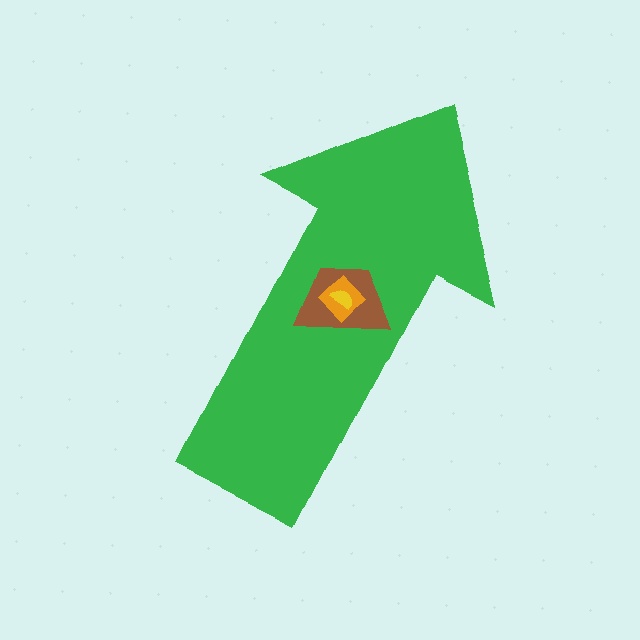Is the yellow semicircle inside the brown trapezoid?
Yes.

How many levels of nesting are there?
4.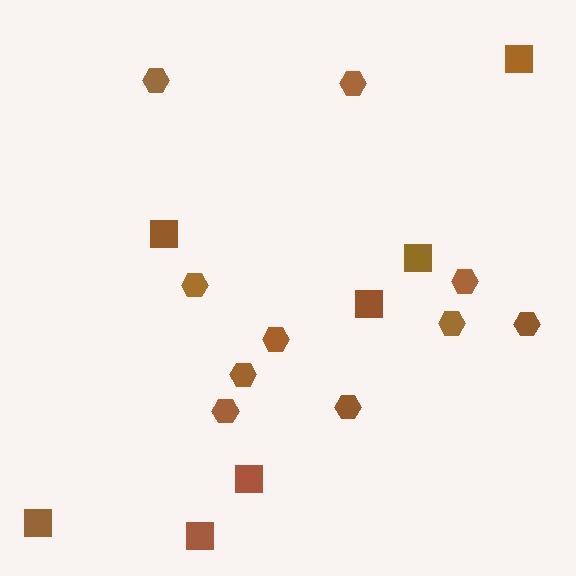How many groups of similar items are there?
There are 2 groups: one group of squares (7) and one group of hexagons (10).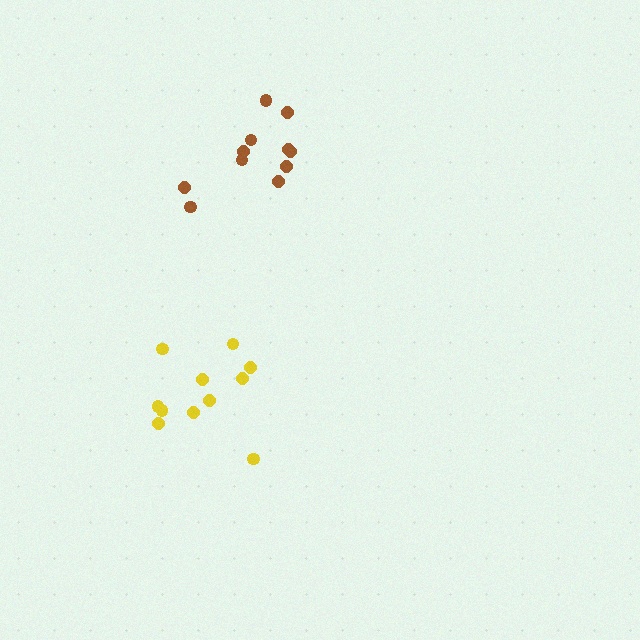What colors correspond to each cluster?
The clusters are colored: yellow, brown.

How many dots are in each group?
Group 1: 11 dots, Group 2: 11 dots (22 total).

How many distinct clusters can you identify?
There are 2 distinct clusters.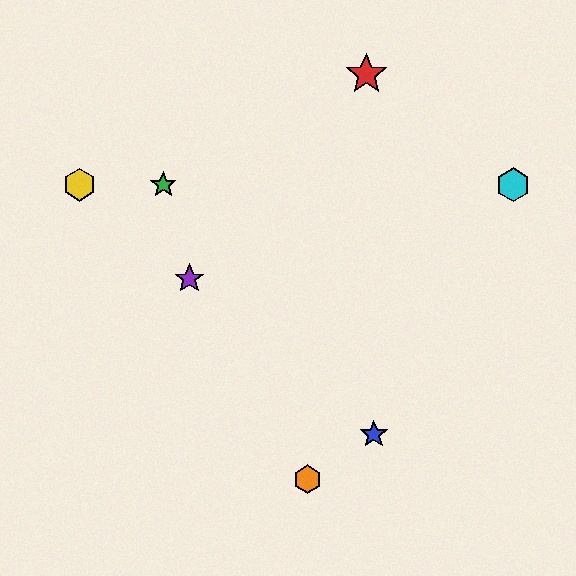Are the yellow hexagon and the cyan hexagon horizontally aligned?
Yes, both are at y≈185.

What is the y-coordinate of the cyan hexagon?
The cyan hexagon is at y≈185.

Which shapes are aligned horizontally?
The green star, the yellow hexagon, the cyan hexagon are aligned horizontally.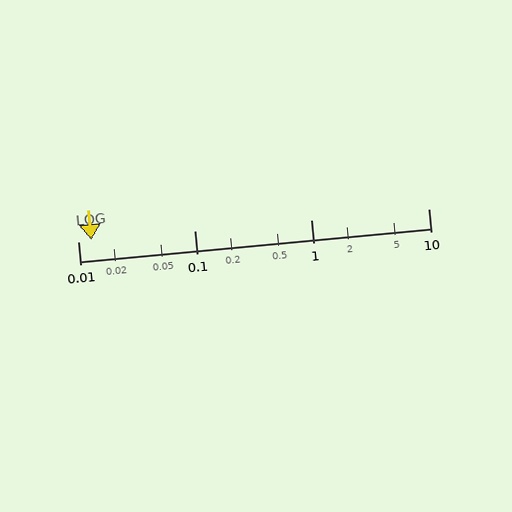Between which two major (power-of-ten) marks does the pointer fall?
The pointer is between 0.01 and 0.1.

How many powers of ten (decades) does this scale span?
The scale spans 3 decades, from 0.01 to 10.